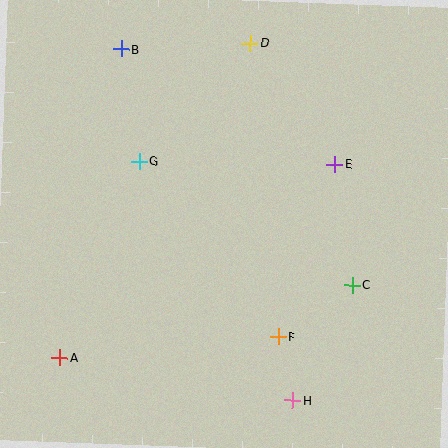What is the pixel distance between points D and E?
The distance between D and E is 148 pixels.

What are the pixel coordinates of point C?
Point C is at (352, 285).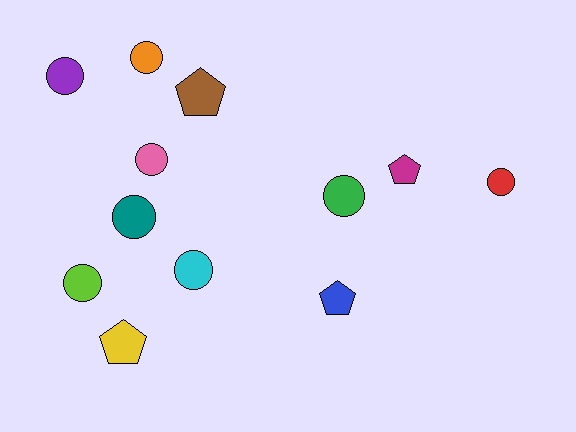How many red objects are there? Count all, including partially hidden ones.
There is 1 red object.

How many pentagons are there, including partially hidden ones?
There are 4 pentagons.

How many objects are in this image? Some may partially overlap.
There are 12 objects.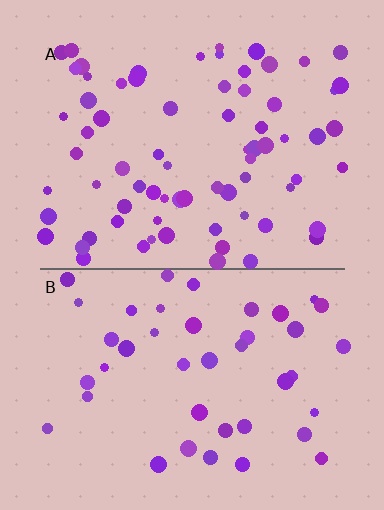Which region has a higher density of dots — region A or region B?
A (the top).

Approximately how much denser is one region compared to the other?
Approximately 1.7× — region A over region B.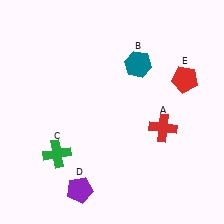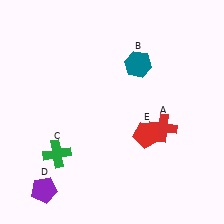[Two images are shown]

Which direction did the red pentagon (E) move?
The red pentagon (E) moved down.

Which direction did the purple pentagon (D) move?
The purple pentagon (D) moved left.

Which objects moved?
The objects that moved are: the purple pentagon (D), the red pentagon (E).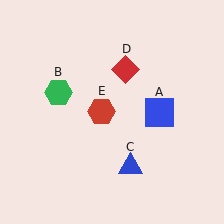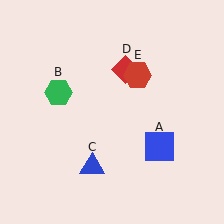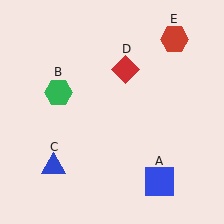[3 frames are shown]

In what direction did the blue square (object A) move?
The blue square (object A) moved down.